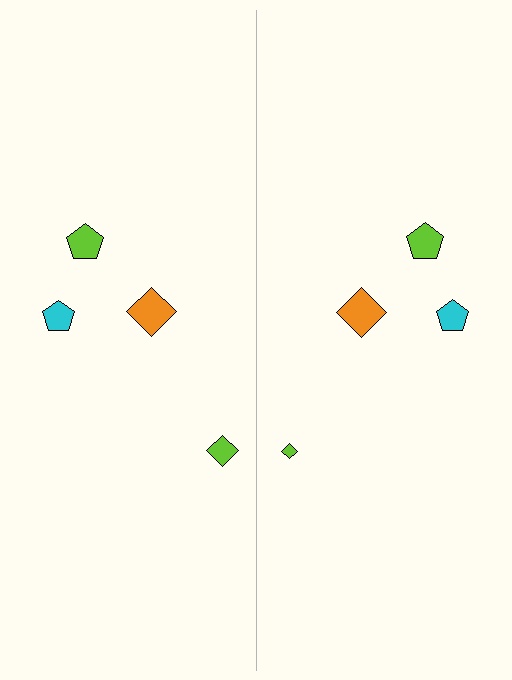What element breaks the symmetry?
The lime diamond on the right side has a different size than its mirror counterpart.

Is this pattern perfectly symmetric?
No, the pattern is not perfectly symmetric. The lime diamond on the right side has a different size than its mirror counterpart.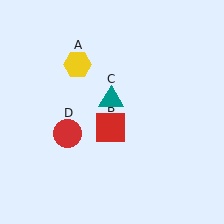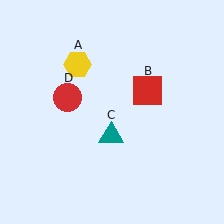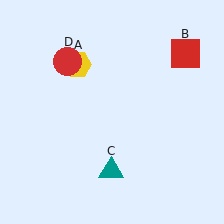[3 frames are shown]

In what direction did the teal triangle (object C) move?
The teal triangle (object C) moved down.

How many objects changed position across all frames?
3 objects changed position: red square (object B), teal triangle (object C), red circle (object D).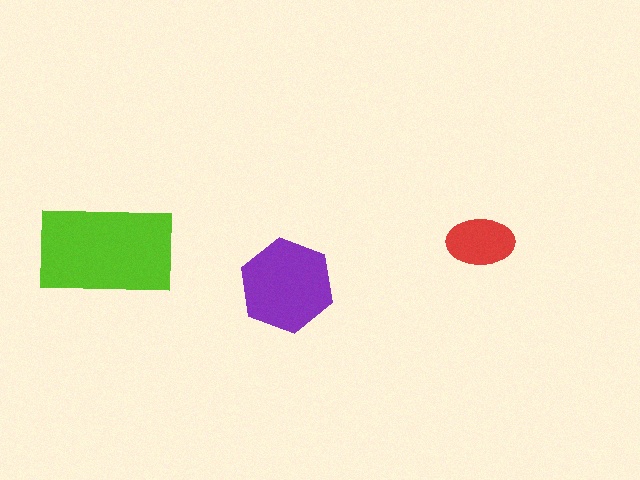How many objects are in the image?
There are 3 objects in the image.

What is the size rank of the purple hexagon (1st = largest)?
2nd.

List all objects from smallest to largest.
The red ellipse, the purple hexagon, the lime rectangle.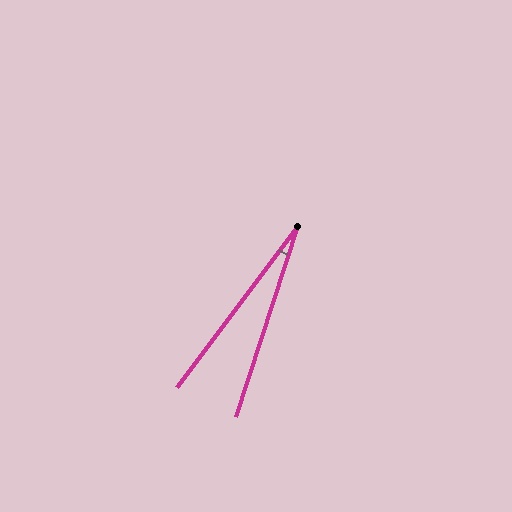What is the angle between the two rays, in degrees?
Approximately 19 degrees.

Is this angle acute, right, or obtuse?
It is acute.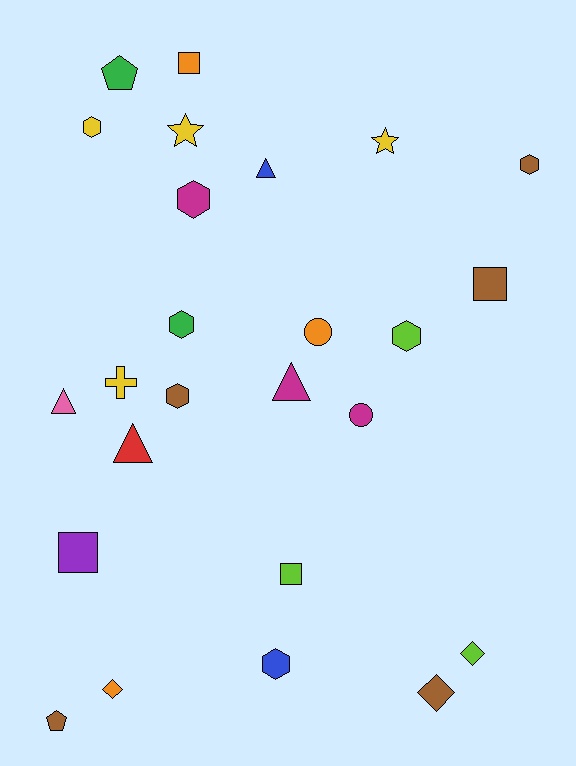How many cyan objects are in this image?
There are no cyan objects.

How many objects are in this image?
There are 25 objects.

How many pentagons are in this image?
There are 2 pentagons.